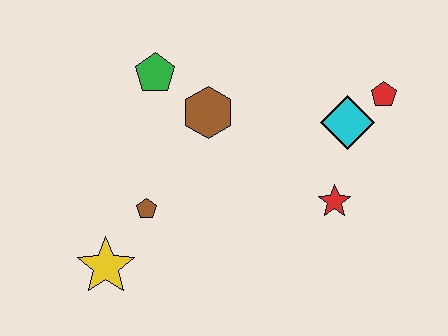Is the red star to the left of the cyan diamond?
Yes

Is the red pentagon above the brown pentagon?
Yes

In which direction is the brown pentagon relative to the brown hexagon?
The brown pentagon is below the brown hexagon.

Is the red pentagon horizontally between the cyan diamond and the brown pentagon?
No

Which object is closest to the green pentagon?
The brown hexagon is closest to the green pentagon.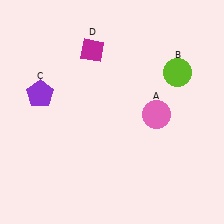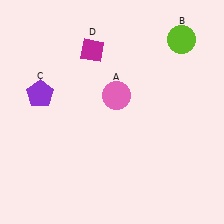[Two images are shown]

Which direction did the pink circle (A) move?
The pink circle (A) moved left.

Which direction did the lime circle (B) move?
The lime circle (B) moved up.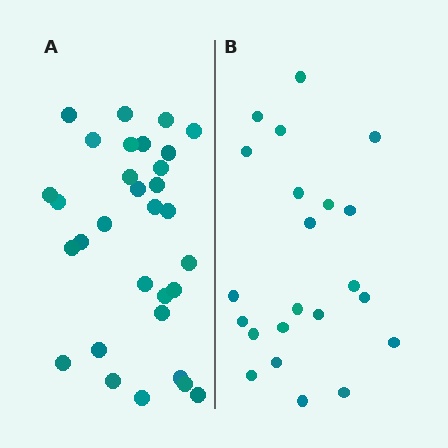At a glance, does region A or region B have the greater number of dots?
Region A (the left region) has more dots.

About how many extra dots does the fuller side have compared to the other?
Region A has roughly 8 or so more dots than region B.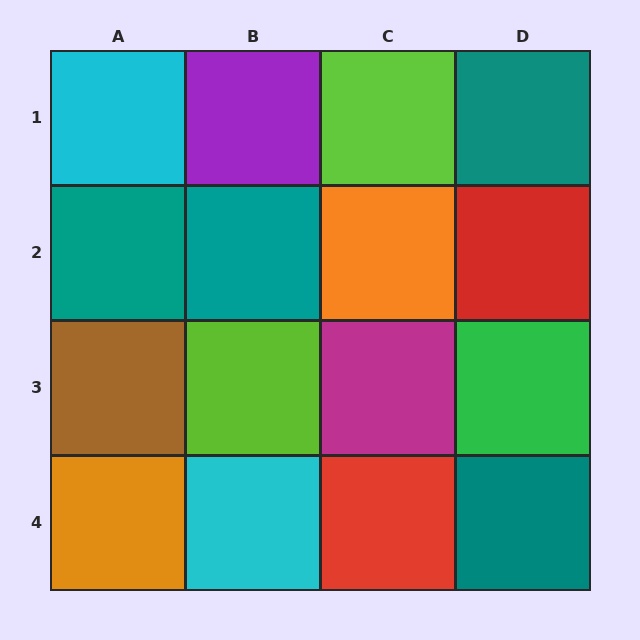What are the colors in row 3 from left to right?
Brown, lime, magenta, green.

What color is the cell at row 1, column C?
Lime.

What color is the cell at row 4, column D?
Teal.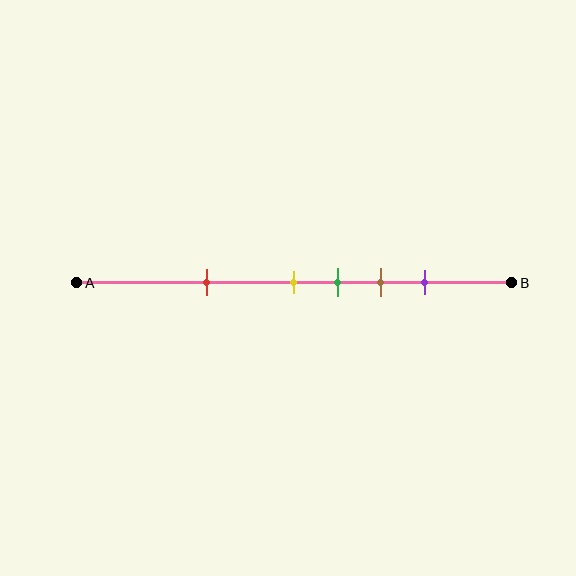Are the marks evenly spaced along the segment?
No, the marks are not evenly spaced.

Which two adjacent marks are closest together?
The yellow and green marks are the closest adjacent pair.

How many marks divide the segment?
There are 5 marks dividing the segment.